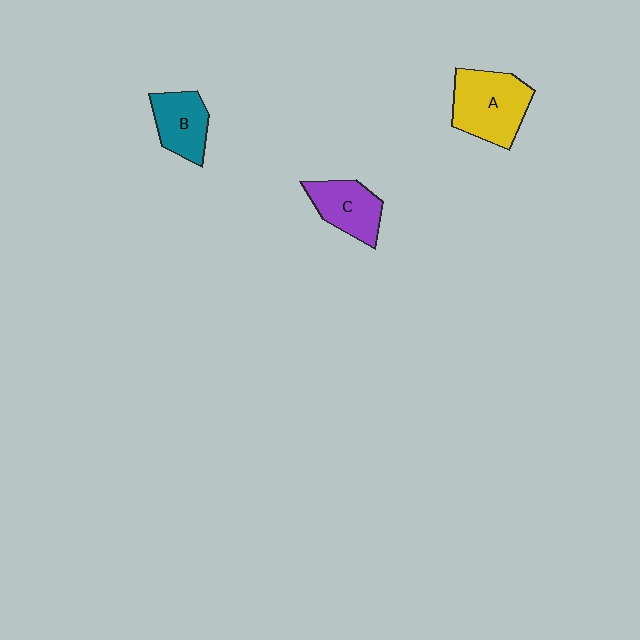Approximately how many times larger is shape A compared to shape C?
Approximately 1.4 times.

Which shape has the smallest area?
Shape B (teal).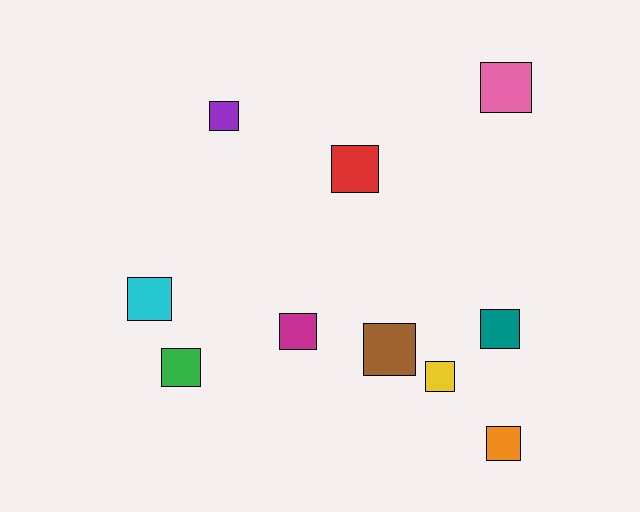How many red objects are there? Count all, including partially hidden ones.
There is 1 red object.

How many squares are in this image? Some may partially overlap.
There are 10 squares.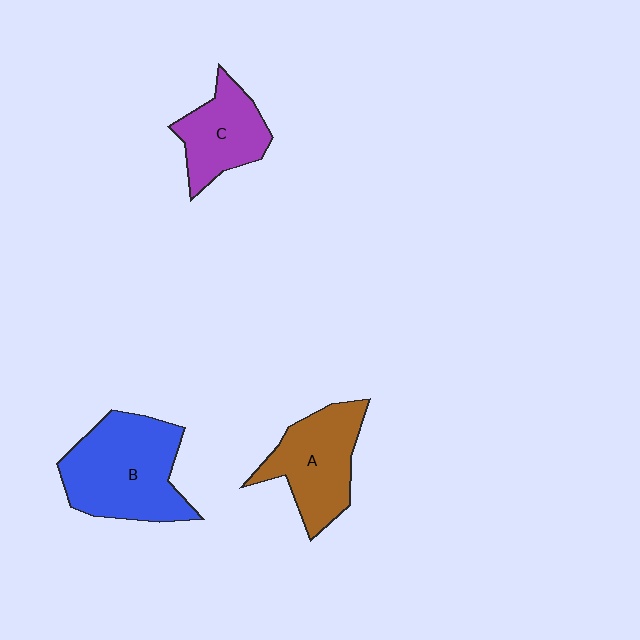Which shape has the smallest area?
Shape C (purple).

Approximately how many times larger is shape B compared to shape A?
Approximately 1.3 times.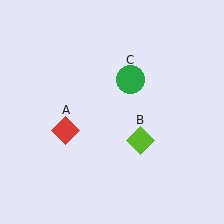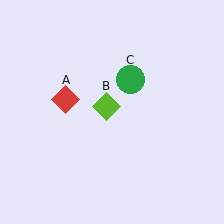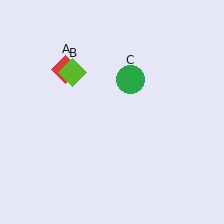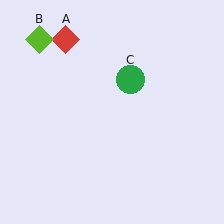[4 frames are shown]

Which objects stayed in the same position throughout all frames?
Green circle (object C) remained stationary.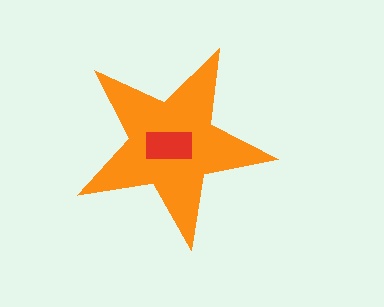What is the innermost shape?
The red rectangle.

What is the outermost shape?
The orange star.